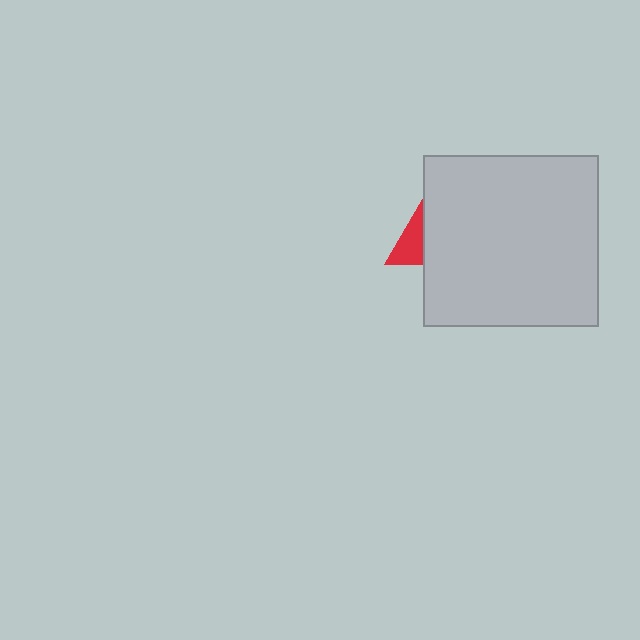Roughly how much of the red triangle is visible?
A small part of it is visible (roughly 38%).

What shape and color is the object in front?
The object in front is a light gray rectangle.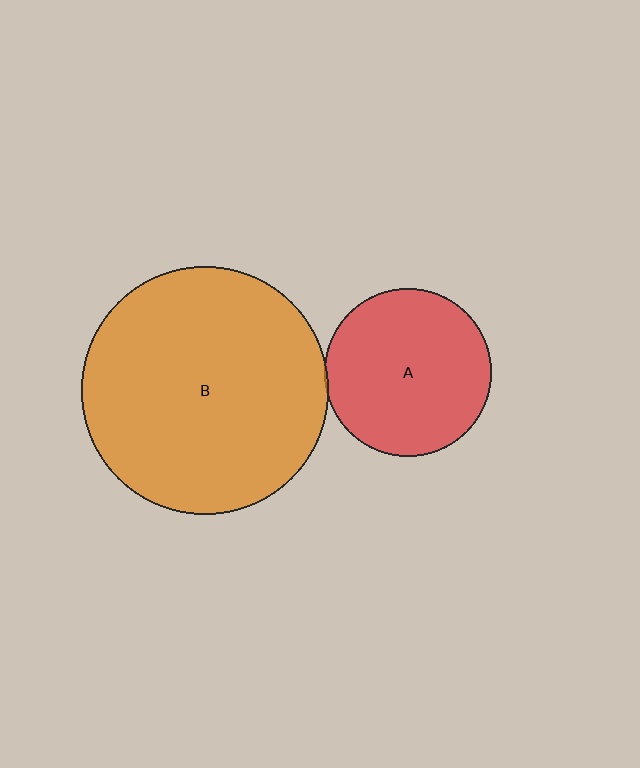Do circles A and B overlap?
Yes.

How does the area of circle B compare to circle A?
Approximately 2.2 times.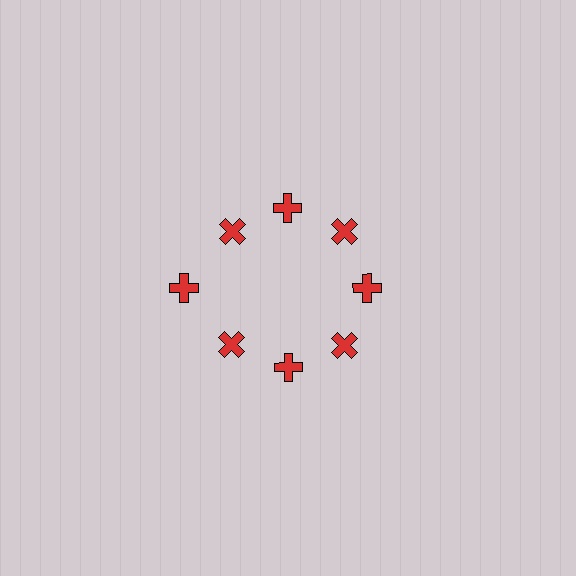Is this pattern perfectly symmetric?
No. The 8 red crosses are arranged in a ring, but one element near the 9 o'clock position is pushed outward from the center, breaking the 8-fold rotational symmetry.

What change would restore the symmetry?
The symmetry would be restored by moving it inward, back onto the ring so that all 8 crosses sit at equal angles and equal distance from the center.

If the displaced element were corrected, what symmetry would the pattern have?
It would have 8-fold rotational symmetry — the pattern would map onto itself every 45 degrees.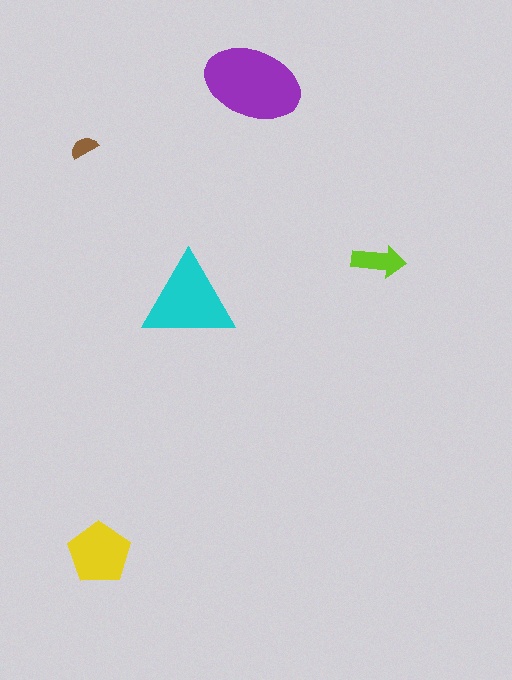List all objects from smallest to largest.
The brown semicircle, the lime arrow, the yellow pentagon, the cyan triangle, the purple ellipse.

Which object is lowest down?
The yellow pentagon is bottommost.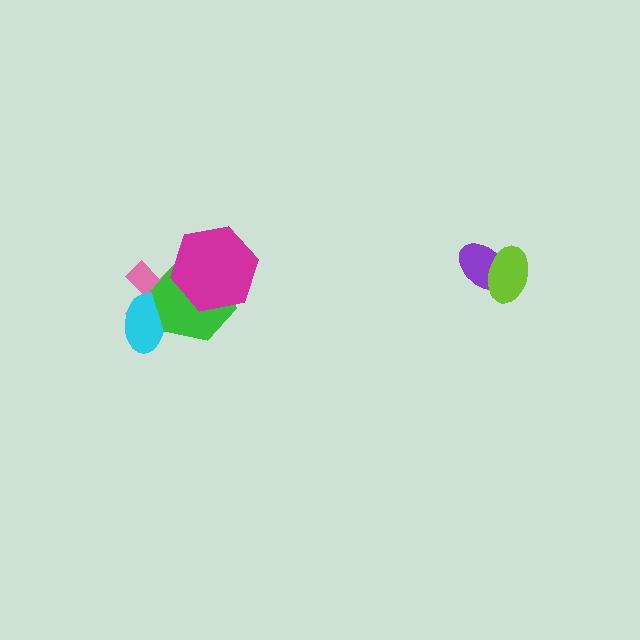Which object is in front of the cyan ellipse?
The green hexagon is in front of the cyan ellipse.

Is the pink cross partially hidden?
Yes, it is partially covered by another shape.